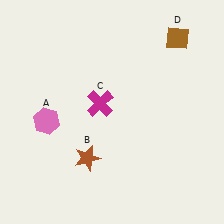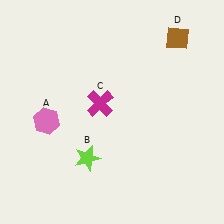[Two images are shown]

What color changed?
The star (B) changed from brown in Image 1 to lime in Image 2.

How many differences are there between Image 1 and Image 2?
There is 1 difference between the two images.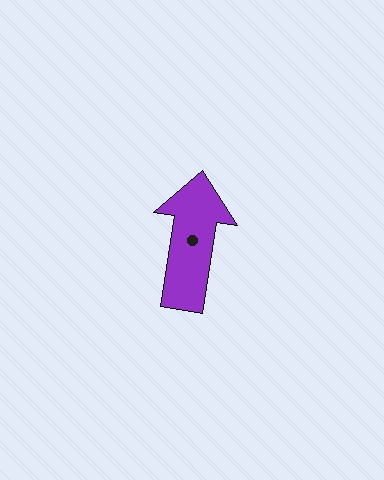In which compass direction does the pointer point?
North.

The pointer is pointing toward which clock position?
Roughly 12 o'clock.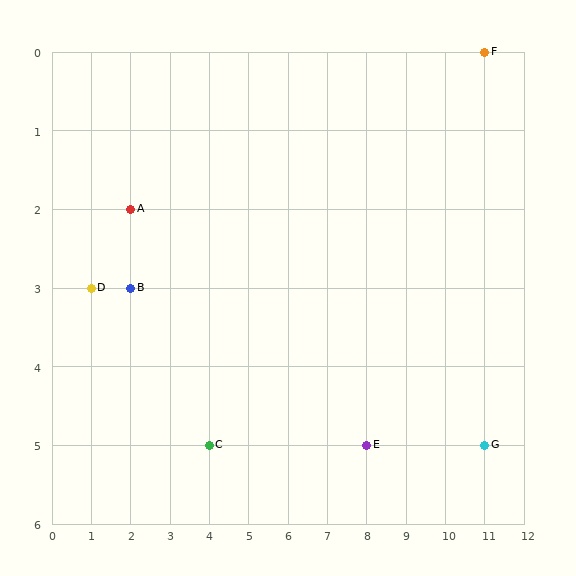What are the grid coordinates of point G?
Point G is at grid coordinates (11, 5).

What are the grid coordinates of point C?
Point C is at grid coordinates (4, 5).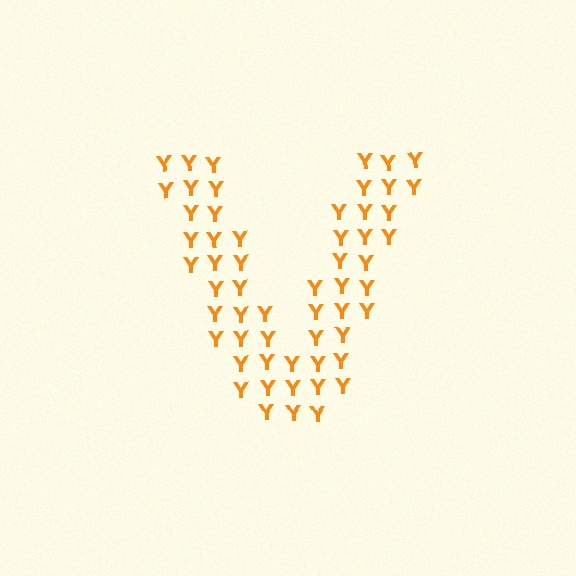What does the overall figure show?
The overall figure shows the letter V.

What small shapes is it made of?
It is made of small letter Y's.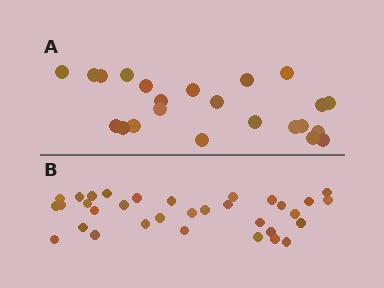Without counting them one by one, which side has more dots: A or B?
Region B (the bottom region) has more dots.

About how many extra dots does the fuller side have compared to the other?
Region B has roughly 10 or so more dots than region A.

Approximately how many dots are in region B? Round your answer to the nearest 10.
About 30 dots. (The exact count is 33, which rounds to 30.)